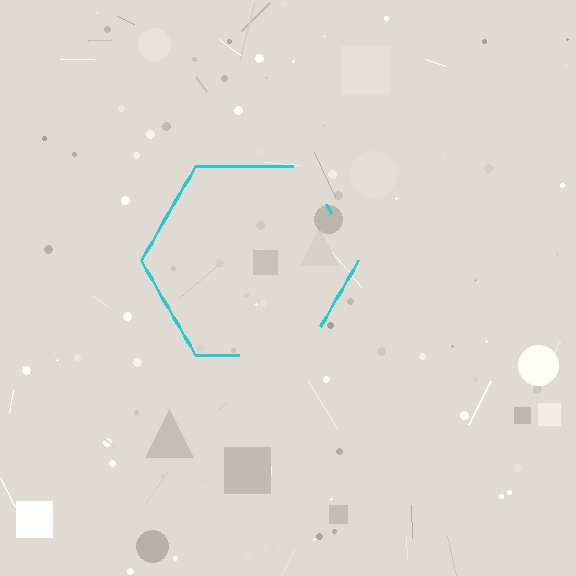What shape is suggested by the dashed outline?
The dashed outline suggests a hexagon.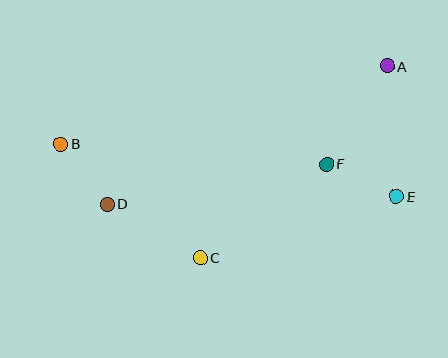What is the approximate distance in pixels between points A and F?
The distance between A and F is approximately 115 pixels.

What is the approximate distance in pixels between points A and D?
The distance between A and D is approximately 312 pixels.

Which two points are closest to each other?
Points B and D are closest to each other.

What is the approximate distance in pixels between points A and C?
The distance between A and C is approximately 268 pixels.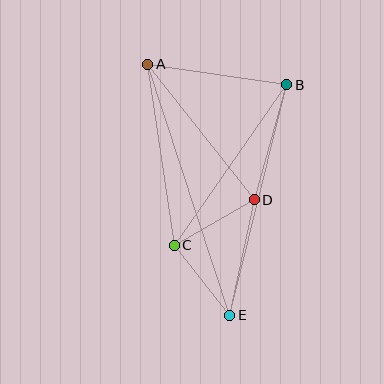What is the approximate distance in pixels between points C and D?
The distance between C and D is approximately 92 pixels.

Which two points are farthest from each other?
Points A and E are farthest from each other.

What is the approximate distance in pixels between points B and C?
The distance between B and C is approximately 196 pixels.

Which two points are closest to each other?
Points C and E are closest to each other.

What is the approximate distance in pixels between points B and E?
The distance between B and E is approximately 237 pixels.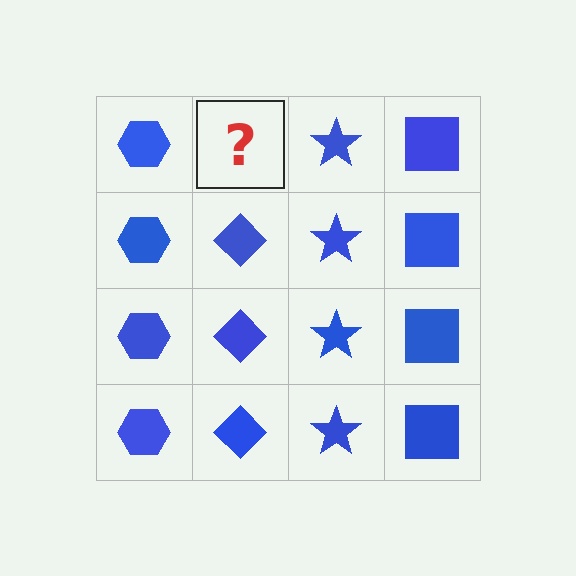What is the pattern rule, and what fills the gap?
The rule is that each column has a consistent shape. The gap should be filled with a blue diamond.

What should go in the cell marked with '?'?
The missing cell should contain a blue diamond.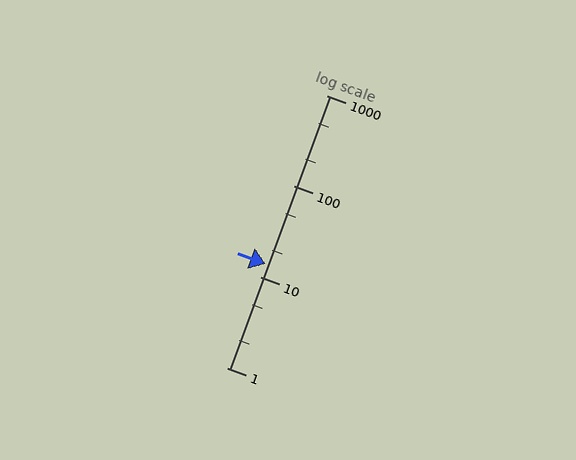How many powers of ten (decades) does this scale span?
The scale spans 3 decades, from 1 to 1000.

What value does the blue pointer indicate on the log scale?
The pointer indicates approximately 14.